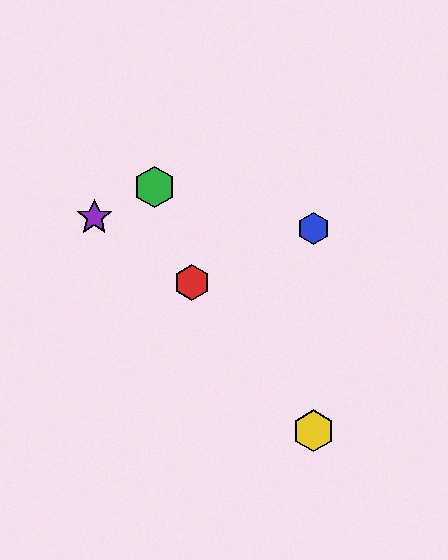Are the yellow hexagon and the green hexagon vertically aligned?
No, the yellow hexagon is at x≈313 and the green hexagon is at x≈154.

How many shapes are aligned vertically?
2 shapes (the blue hexagon, the yellow hexagon) are aligned vertically.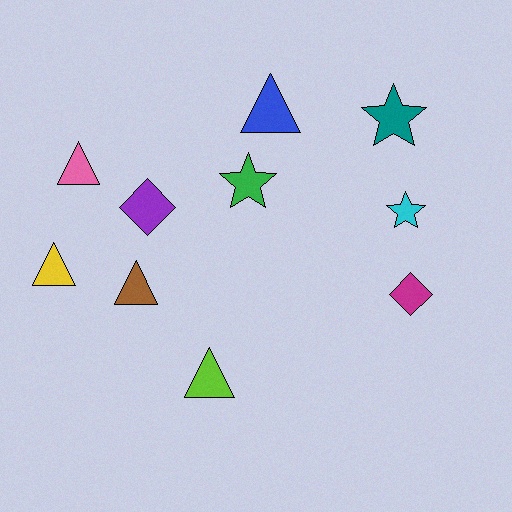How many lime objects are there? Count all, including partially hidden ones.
There is 1 lime object.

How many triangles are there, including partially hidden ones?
There are 5 triangles.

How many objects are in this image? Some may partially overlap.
There are 10 objects.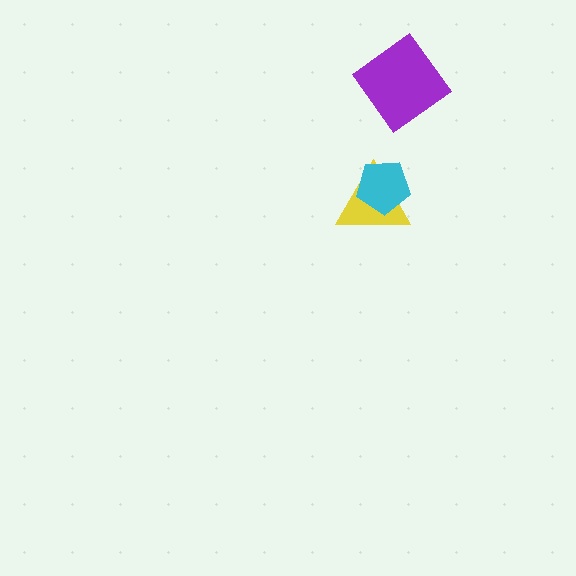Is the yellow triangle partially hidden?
Yes, it is partially covered by another shape.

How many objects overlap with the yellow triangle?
1 object overlaps with the yellow triangle.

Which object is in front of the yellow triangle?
The cyan pentagon is in front of the yellow triangle.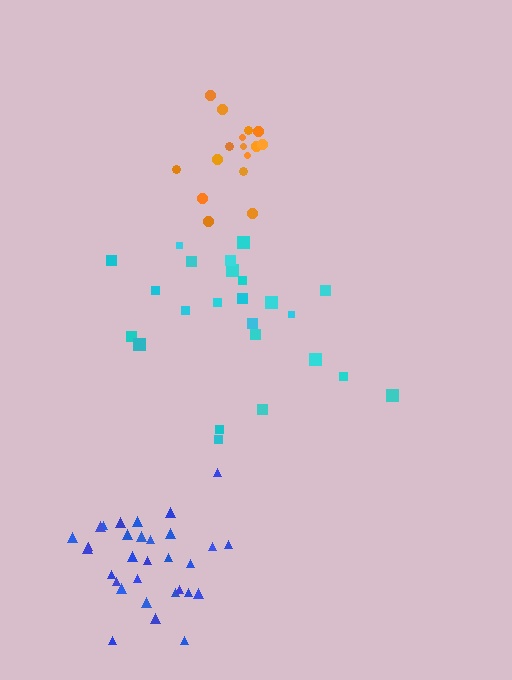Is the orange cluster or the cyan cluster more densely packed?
Orange.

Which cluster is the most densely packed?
Blue.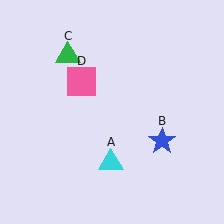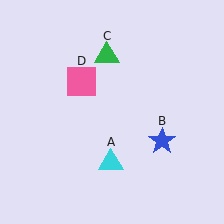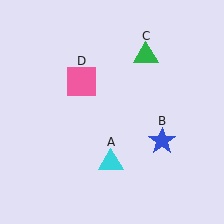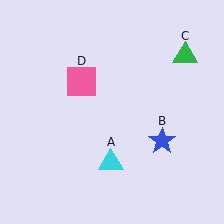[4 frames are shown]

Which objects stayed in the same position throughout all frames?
Cyan triangle (object A) and blue star (object B) and pink square (object D) remained stationary.